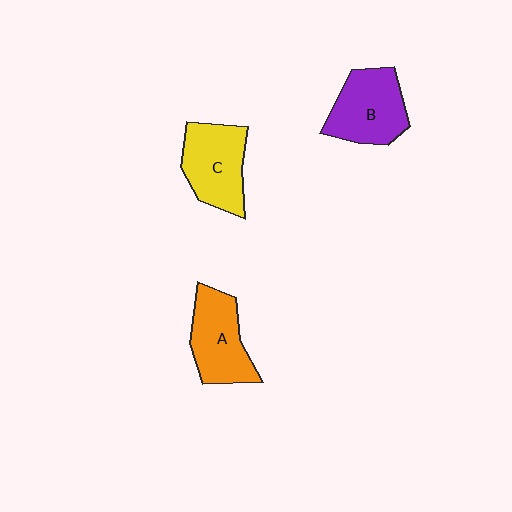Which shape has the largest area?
Shape B (purple).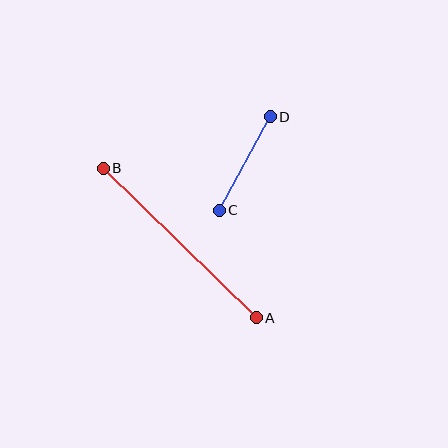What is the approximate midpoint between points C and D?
The midpoint is at approximately (245, 163) pixels.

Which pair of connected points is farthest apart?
Points A and B are farthest apart.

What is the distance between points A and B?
The distance is approximately 214 pixels.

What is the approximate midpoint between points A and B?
The midpoint is at approximately (180, 243) pixels.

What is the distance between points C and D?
The distance is approximately 107 pixels.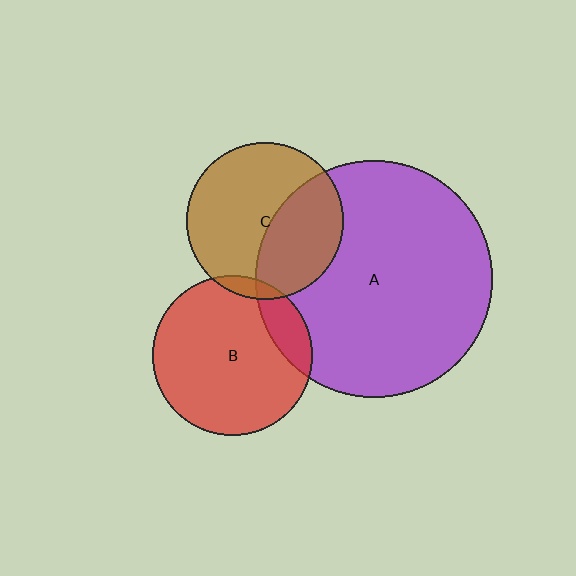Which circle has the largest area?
Circle A (purple).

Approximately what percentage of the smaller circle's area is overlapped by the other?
Approximately 40%.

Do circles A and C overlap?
Yes.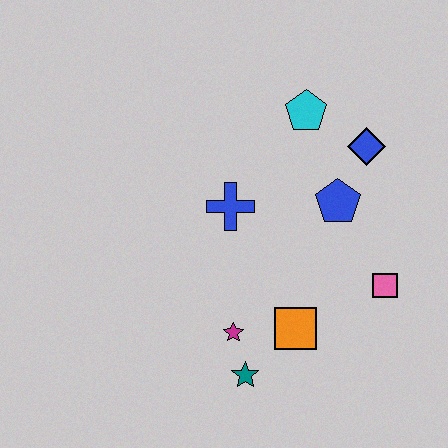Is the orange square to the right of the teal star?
Yes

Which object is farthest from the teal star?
The cyan pentagon is farthest from the teal star.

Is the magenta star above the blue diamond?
No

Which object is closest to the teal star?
The magenta star is closest to the teal star.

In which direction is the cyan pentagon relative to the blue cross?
The cyan pentagon is above the blue cross.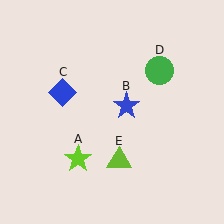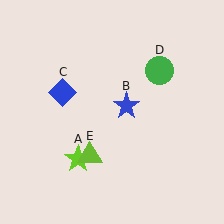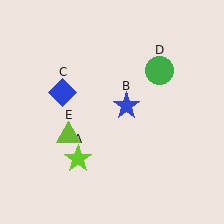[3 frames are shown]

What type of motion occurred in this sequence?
The lime triangle (object E) rotated clockwise around the center of the scene.